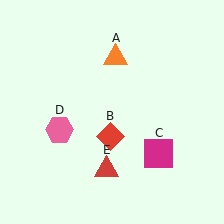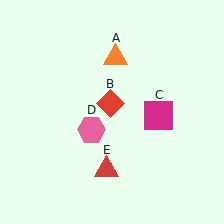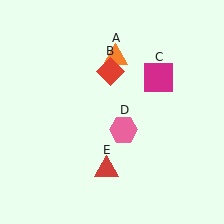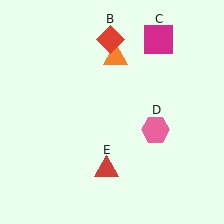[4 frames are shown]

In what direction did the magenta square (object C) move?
The magenta square (object C) moved up.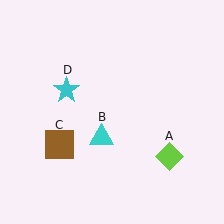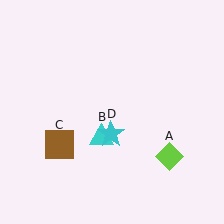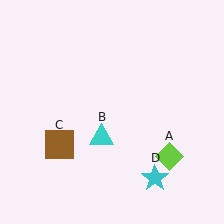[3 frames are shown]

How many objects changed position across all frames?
1 object changed position: cyan star (object D).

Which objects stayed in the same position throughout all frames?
Lime diamond (object A) and cyan triangle (object B) and brown square (object C) remained stationary.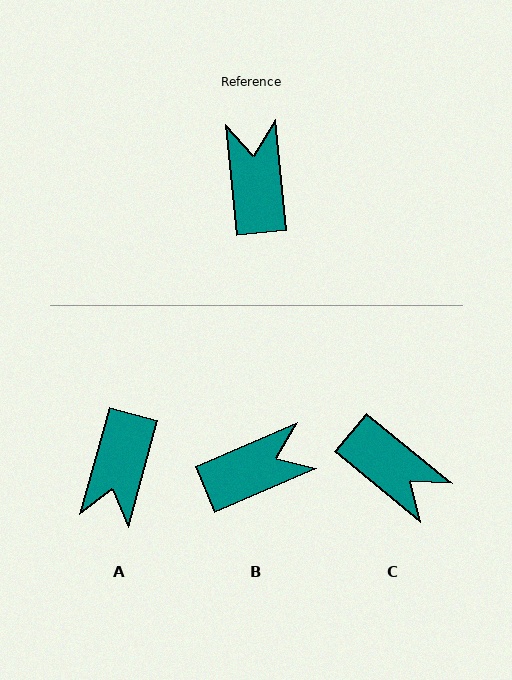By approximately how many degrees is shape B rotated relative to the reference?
Approximately 72 degrees clockwise.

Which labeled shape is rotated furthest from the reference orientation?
A, about 159 degrees away.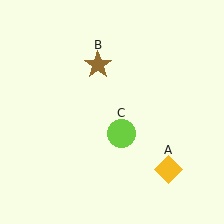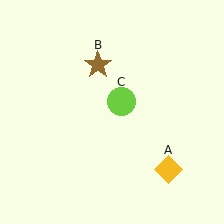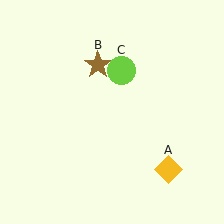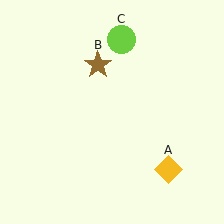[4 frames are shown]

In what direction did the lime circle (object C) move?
The lime circle (object C) moved up.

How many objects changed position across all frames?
1 object changed position: lime circle (object C).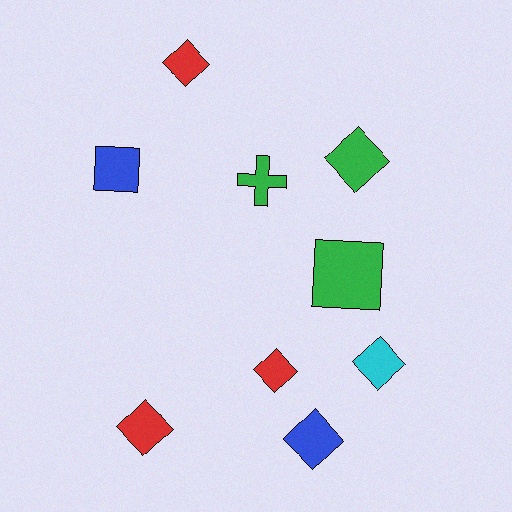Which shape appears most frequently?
Diamond, with 6 objects.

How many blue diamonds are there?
There is 1 blue diamond.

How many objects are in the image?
There are 9 objects.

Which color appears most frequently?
Green, with 3 objects.